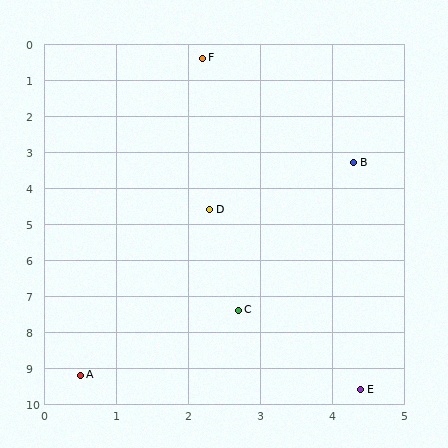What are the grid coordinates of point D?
Point D is at approximately (2.3, 4.6).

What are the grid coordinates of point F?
Point F is at approximately (2.2, 0.4).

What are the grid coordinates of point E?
Point E is at approximately (4.4, 9.6).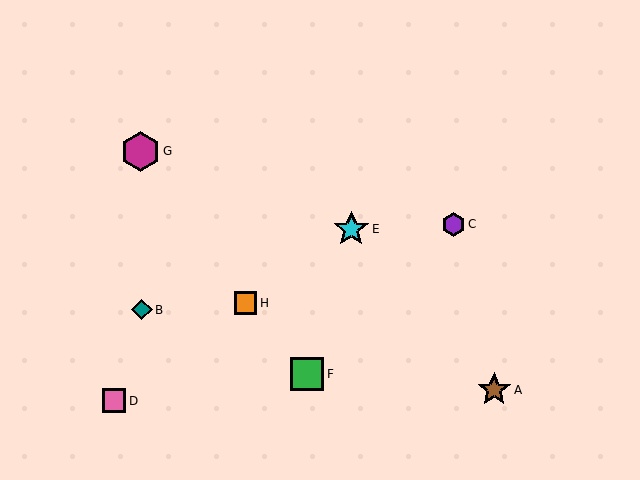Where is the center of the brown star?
The center of the brown star is at (494, 390).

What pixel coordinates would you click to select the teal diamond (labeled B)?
Click at (142, 310) to select the teal diamond B.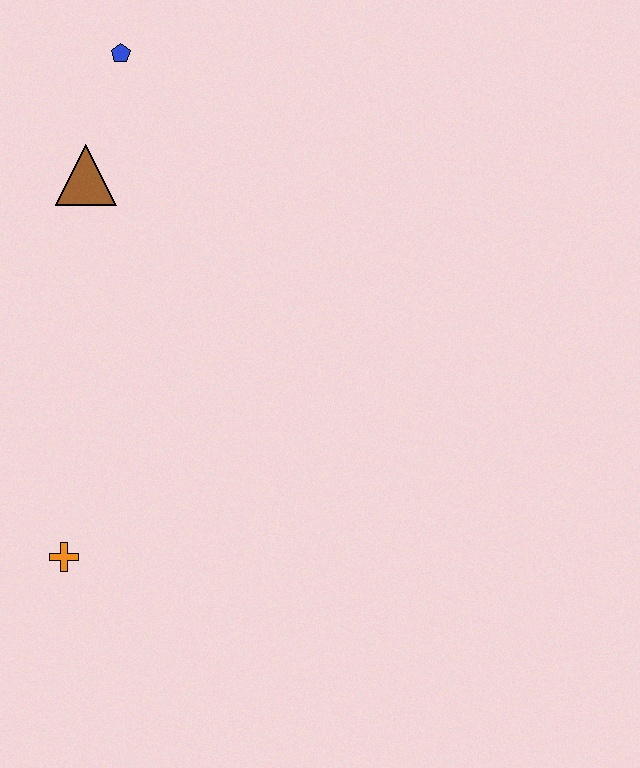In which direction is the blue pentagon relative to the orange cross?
The blue pentagon is above the orange cross.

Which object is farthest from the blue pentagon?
The orange cross is farthest from the blue pentagon.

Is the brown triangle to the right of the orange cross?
Yes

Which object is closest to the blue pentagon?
The brown triangle is closest to the blue pentagon.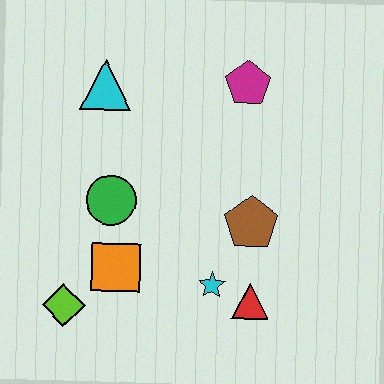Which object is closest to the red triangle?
The cyan star is closest to the red triangle.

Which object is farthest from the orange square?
The magenta pentagon is farthest from the orange square.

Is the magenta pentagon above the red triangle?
Yes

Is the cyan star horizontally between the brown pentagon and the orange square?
Yes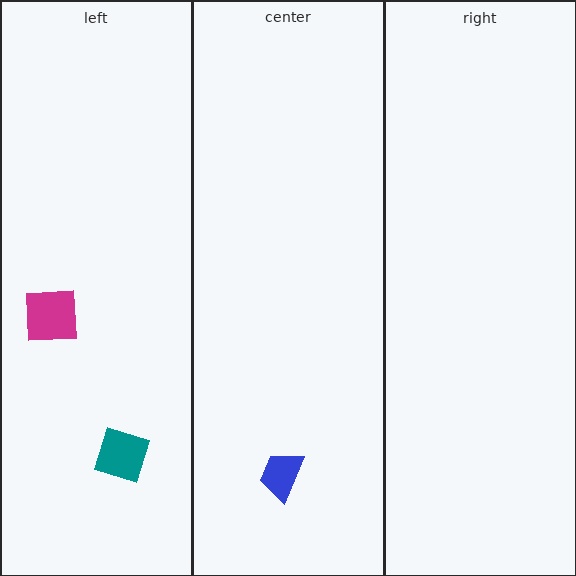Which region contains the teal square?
The left region.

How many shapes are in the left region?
2.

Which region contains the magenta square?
The left region.